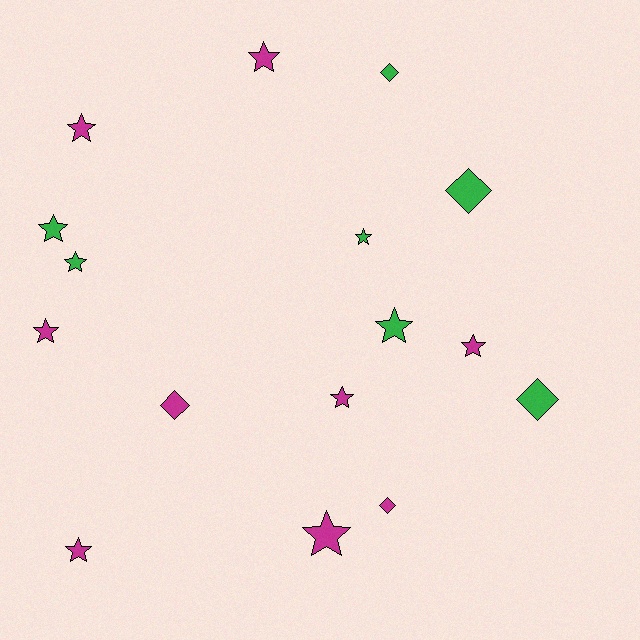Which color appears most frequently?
Magenta, with 9 objects.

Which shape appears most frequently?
Star, with 11 objects.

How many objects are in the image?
There are 16 objects.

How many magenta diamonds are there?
There are 2 magenta diamonds.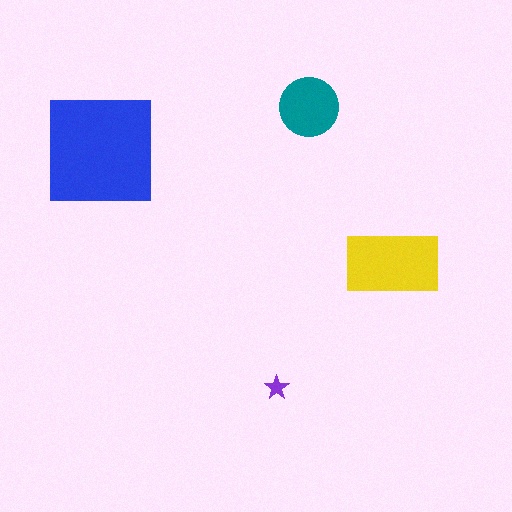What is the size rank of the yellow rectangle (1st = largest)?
2nd.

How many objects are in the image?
There are 4 objects in the image.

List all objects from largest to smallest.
The blue square, the yellow rectangle, the teal circle, the purple star.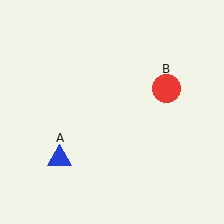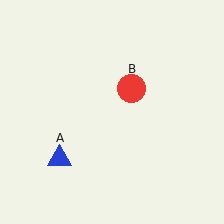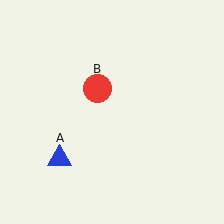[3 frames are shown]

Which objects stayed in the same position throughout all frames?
Blue triangle (object A) remained stationary.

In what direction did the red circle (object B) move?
The red circle (object B) moved left.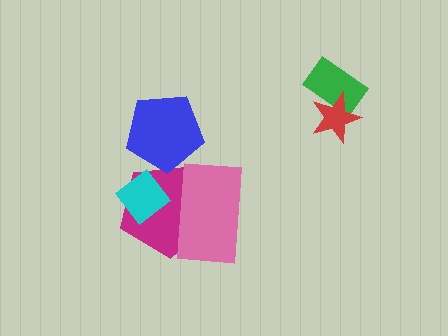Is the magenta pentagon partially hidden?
Yes, it is partially covered by another shape.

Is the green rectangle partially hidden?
Yes, it is partially covered by another shape.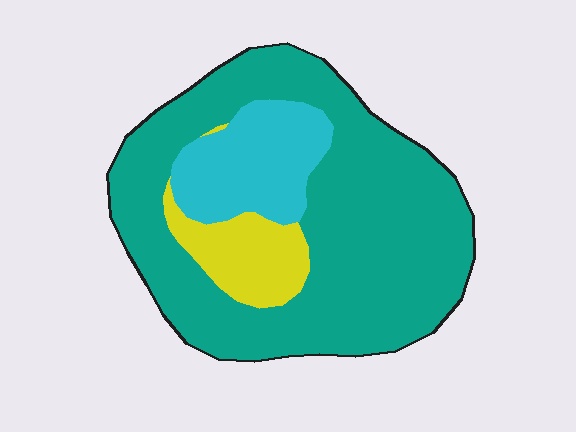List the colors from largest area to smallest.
From largest to smallest: teal, cyan, yellow.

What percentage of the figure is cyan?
Cyan takes up between a sixth and a third of the figure.